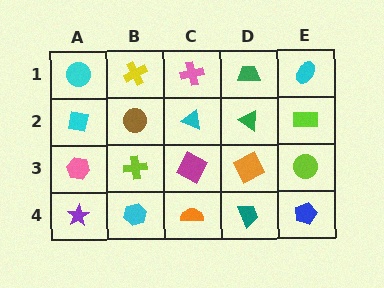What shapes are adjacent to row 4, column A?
A pink hexagon (row 3, column A), a cyan hexagon (row 4, column B).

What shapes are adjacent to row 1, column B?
A brown circle (row 2, column B), a cyan circle (row 1, column A), a pink cross (row 1, column C).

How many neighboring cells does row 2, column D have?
4.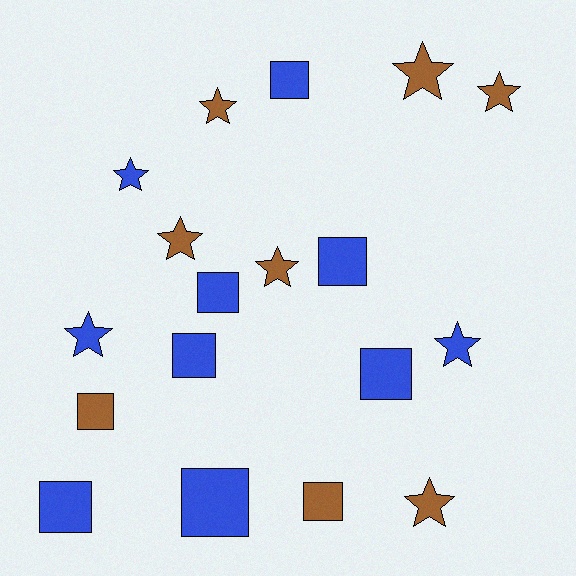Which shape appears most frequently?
Star, with 9 objects.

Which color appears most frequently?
Blue, with 10 objects.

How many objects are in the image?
There are 18 objects.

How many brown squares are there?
There are 2 brown squares.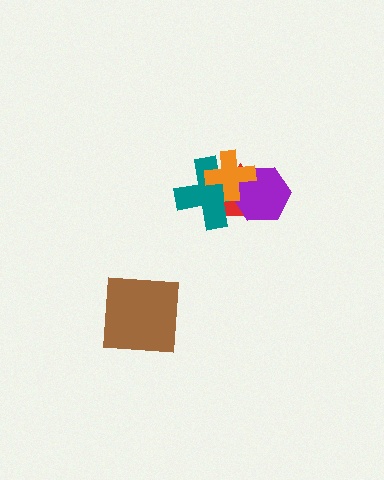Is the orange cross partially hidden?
No, no other shape covers it.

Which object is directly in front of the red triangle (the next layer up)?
The teal cross is directly in front of the red triangle.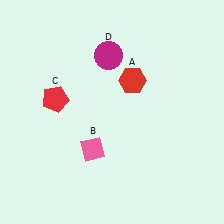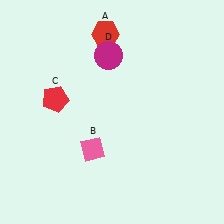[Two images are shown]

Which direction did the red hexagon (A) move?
The red hexagon (A) moved up.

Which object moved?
The red hexagon (A) moved up.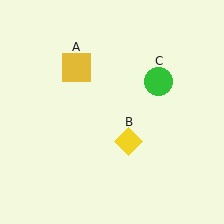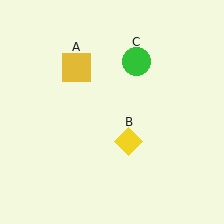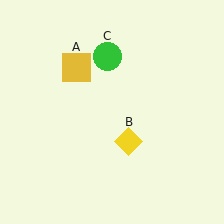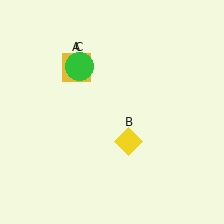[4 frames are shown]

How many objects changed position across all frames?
1 object changed position: green circle (object C).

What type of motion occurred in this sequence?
The green circle (object C) rotated counterclockwise around the center of the scene.